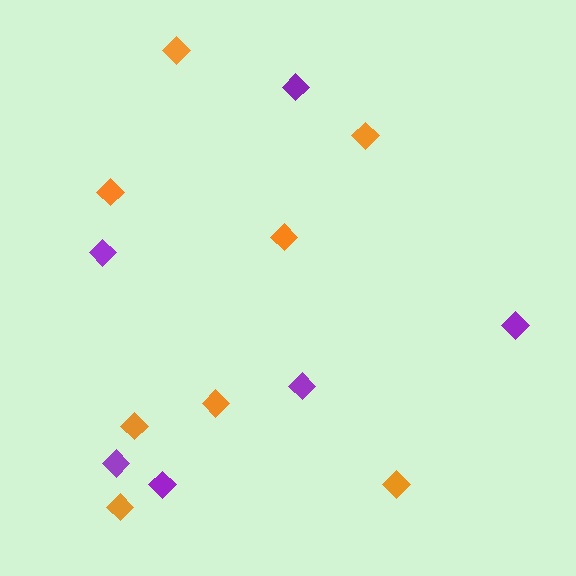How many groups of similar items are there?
There are 2 groups: one group of orange diamonds (8) and one group of purple diamonds (6).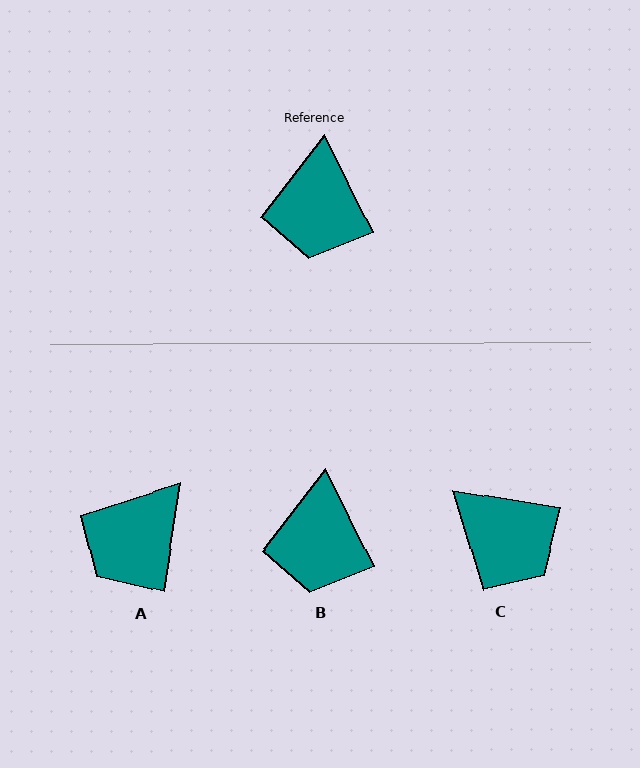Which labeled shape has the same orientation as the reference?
B.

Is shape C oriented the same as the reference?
No, it is off by about 54 degrees.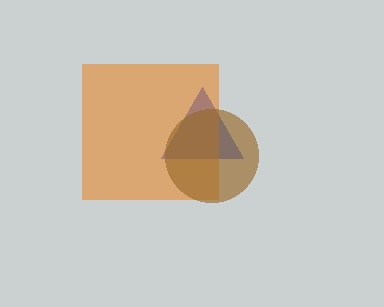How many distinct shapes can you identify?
There are 3 distinct shapes: a blue triangle, an orange square, a brown circle.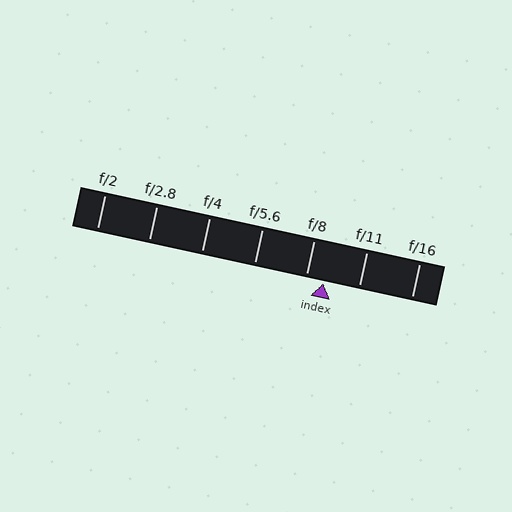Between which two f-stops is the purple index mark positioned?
The index mark is between f/8 and f/11.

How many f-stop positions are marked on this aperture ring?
There are 7 f-stop positions marked.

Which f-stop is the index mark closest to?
The index mark is closest to f/8.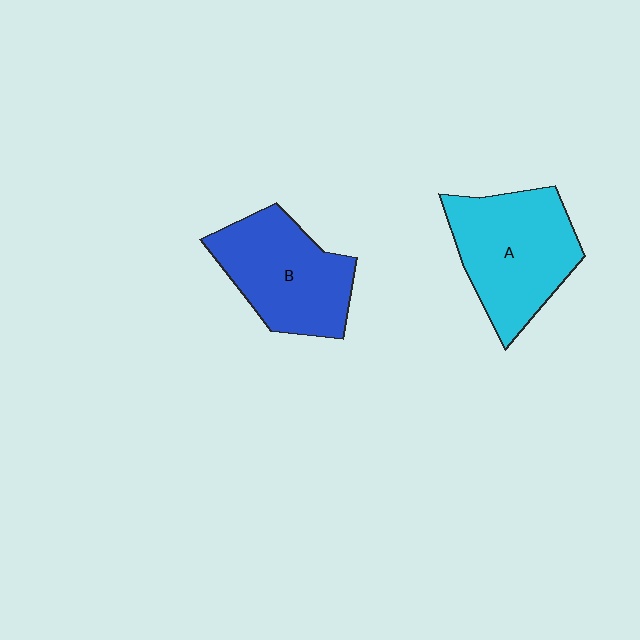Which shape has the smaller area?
Shape B (blue).